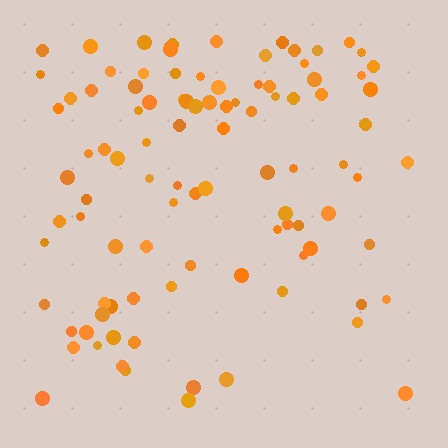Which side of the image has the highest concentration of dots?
The top.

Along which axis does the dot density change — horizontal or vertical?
Vertical.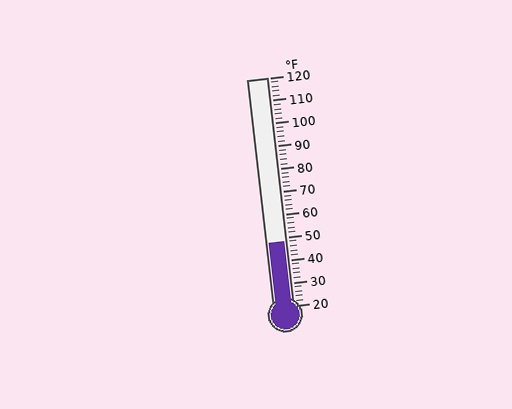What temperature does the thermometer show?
The thermometer shows approximately 48°F.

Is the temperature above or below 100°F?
The temperature is below 100°F.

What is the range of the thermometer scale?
The thermometer scale ranges from 20°F to 120°F.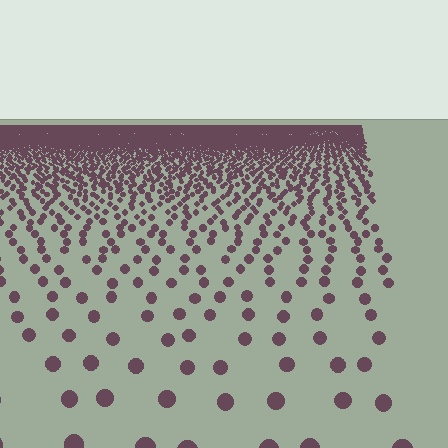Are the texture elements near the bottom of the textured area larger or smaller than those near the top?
Larger. Near the bottom, elements are closer to the viewer and appear at a bigger on-screen size.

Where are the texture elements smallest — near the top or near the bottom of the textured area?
Near the top.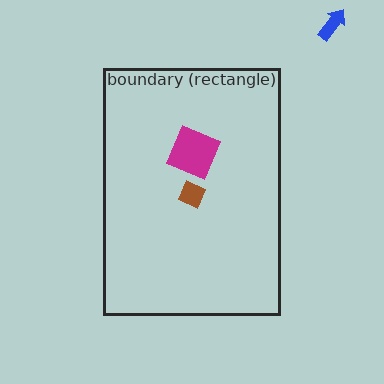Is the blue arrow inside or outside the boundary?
Outside.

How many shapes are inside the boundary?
2 inside, 1 outside.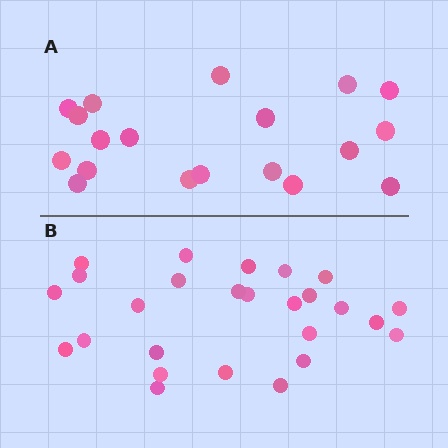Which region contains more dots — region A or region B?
Region B (the bottom region) has more dots.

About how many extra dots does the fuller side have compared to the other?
Region B has roughly 8 or so more dots than region A.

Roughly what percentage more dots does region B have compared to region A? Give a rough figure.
About 35% more.